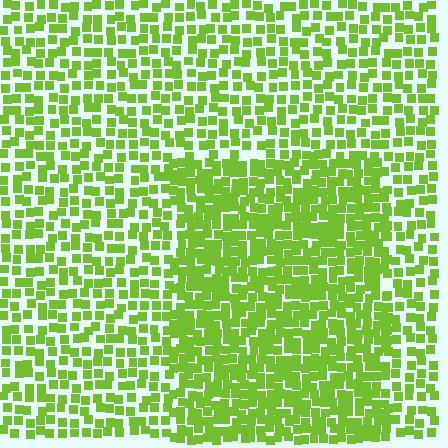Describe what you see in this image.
The image contains small lime elements arranged at two different densities. A rectangle-shaped region is visible where the elements are more densely packed than the surrounding area.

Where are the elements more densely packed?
The elements are more densely packed inside the rectangle boundary.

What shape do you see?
I see a rectangle.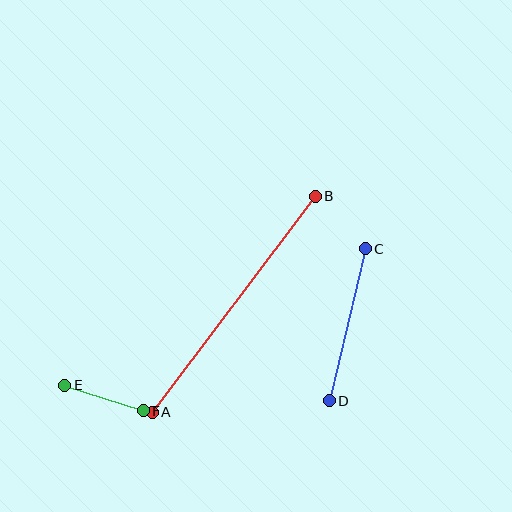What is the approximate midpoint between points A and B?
The midpoint is at approximately (234, 304) pixels.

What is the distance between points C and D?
The distance is approximately 156 pixels.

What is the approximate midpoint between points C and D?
The midpoint is at approximately (347, 325) pixels.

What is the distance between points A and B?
The distance is approximately 271 pixels.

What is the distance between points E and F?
The distance is approximately 82 pixels.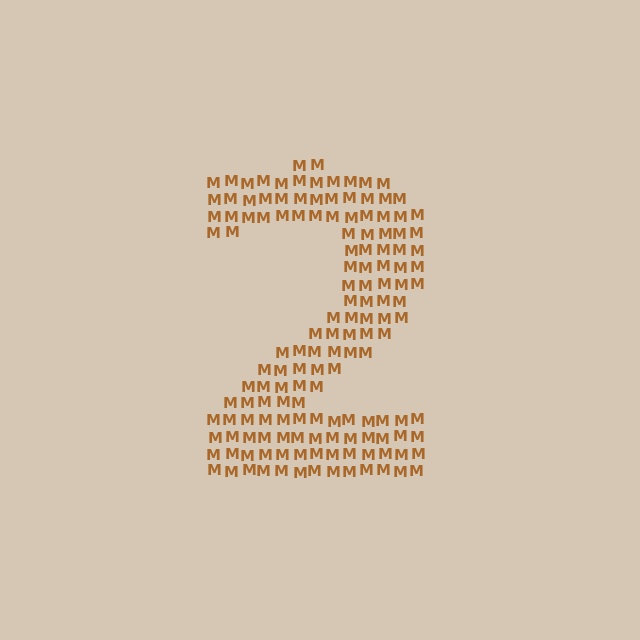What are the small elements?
The small elements are letter M's.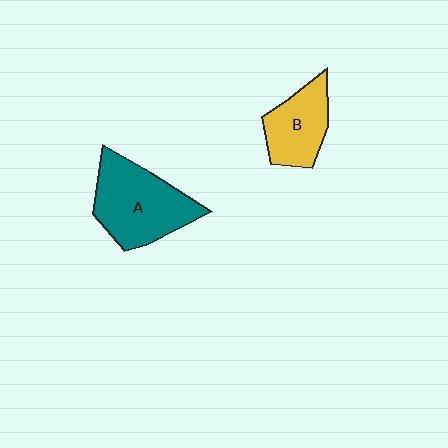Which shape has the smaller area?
Shape B (yellow).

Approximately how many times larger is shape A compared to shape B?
Approximately 1.5 times.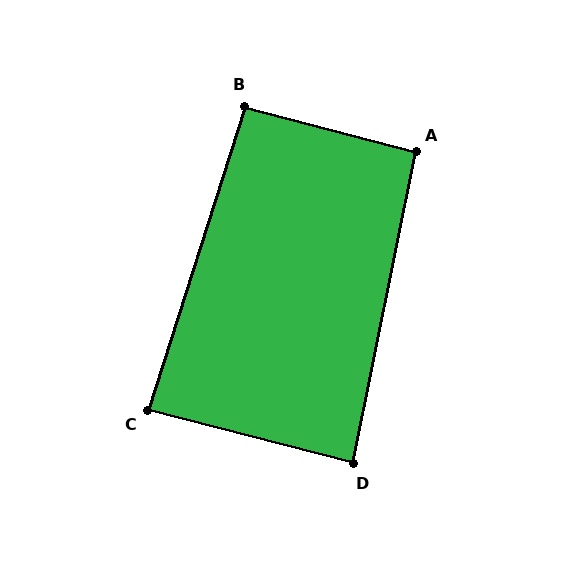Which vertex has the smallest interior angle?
C, at approximately 86 degrees.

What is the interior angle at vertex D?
Approximately 87 degrees (approximately right).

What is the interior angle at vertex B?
Approximately 93 degrees (approximately right).